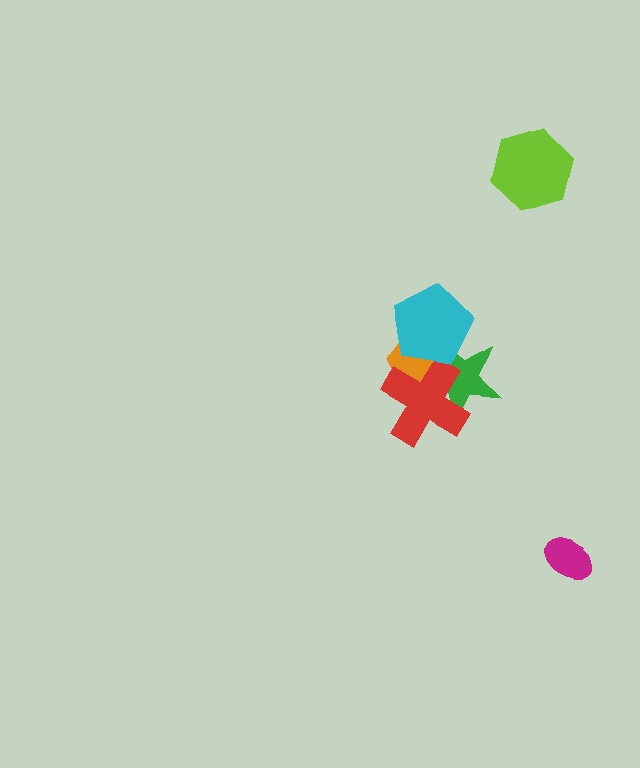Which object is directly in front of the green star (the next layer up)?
The red cross is directly in front of the green star.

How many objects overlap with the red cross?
3 objects overlap with the red cross.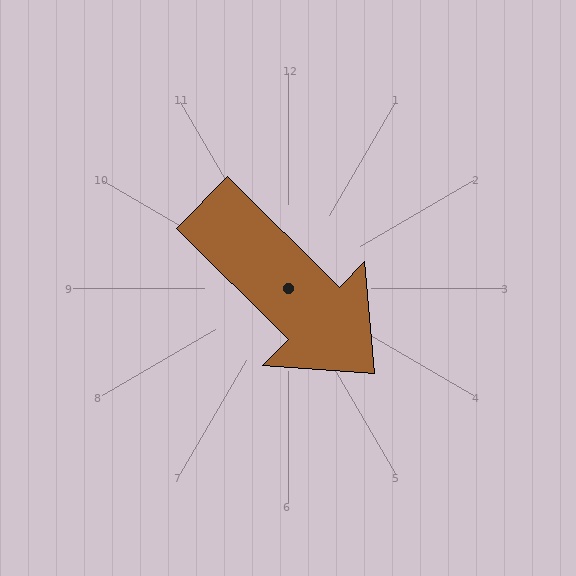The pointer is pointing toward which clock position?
Roughly 4 o'clock.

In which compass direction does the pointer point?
Southeast.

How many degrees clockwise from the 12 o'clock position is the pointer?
Approximately 135 degrees.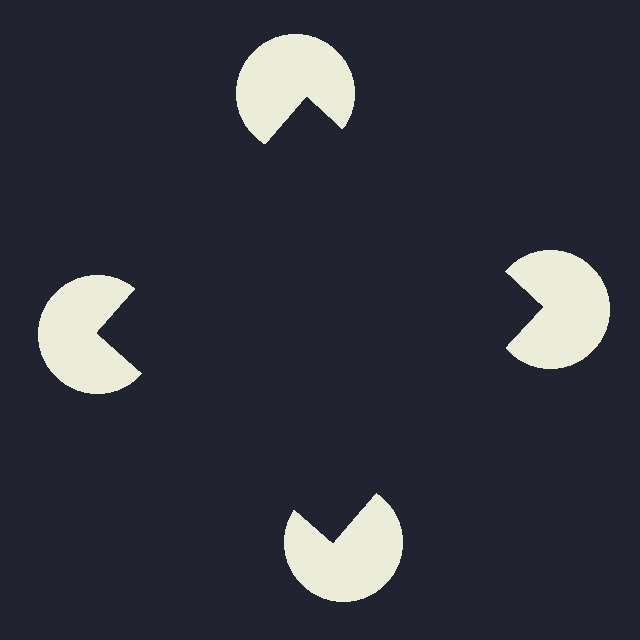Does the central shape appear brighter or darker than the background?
It typically appears slightly darker than the background, even though no actual brightness change is drawn.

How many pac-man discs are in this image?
There are 4 — one at each vertex of the illusory square.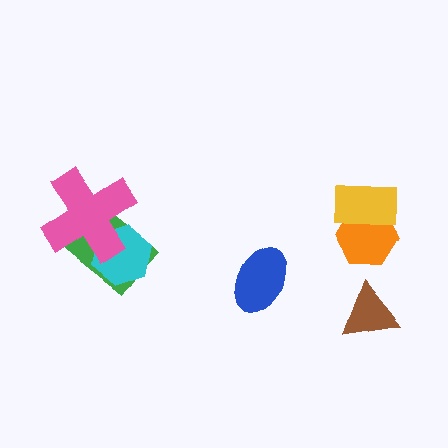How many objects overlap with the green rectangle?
2 objects overlap with the green rectangle.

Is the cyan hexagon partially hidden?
Yes, it is partially covered by another shape.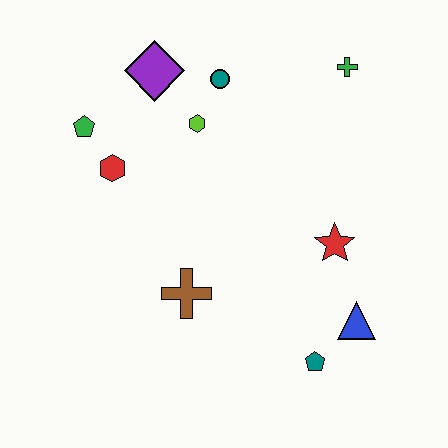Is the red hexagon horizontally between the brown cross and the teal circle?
No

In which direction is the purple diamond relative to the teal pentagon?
The purple diamond is above the teal pentagon.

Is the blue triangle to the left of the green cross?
No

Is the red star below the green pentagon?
Yes